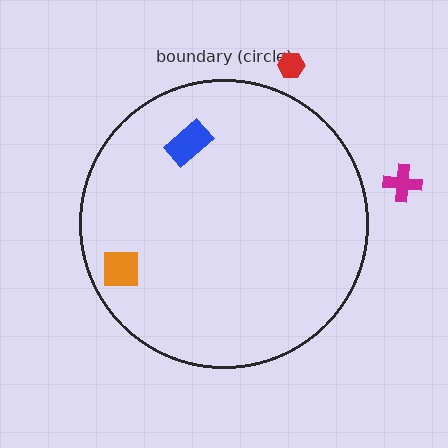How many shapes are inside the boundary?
2 inside, 2 outside.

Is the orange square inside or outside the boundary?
Inside.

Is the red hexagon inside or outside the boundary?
Outside.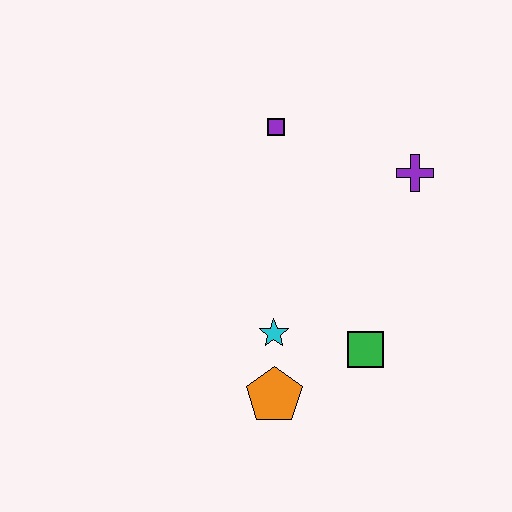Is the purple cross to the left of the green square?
No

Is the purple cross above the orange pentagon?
Yes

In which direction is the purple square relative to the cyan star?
The purple square is above the cyan star.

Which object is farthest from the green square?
The purple square is farthest from the green square.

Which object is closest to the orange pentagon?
The cyan star is closest to the orange pentagon.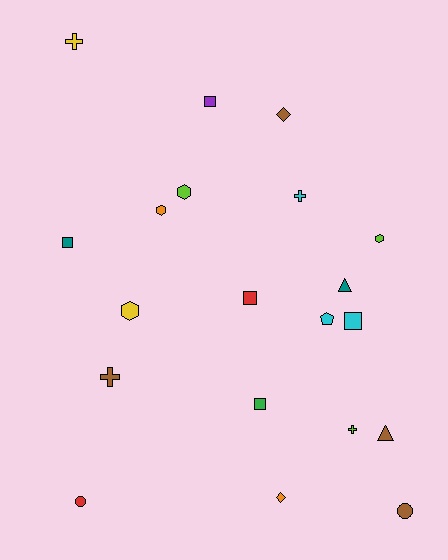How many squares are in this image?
There are 5 squares.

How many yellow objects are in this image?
There are 2 yellow objects.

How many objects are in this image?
There are 20 objects.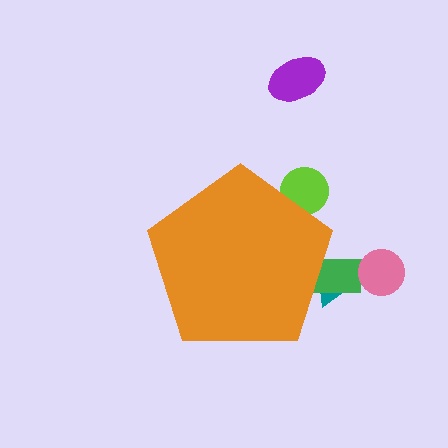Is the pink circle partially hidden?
No, the pink circle is fully visible.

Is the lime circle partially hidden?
Yes, the lime circle is partially hidden behind the orange pentagon.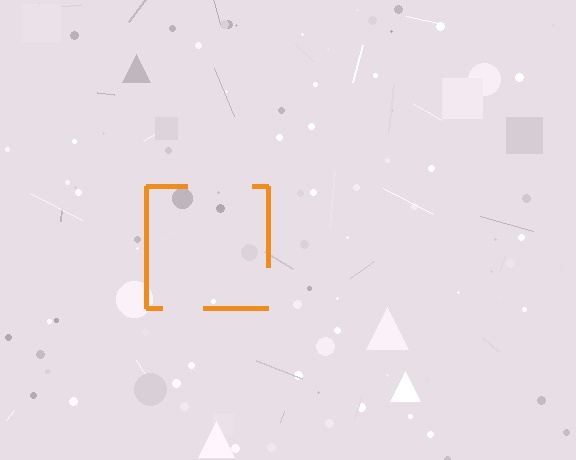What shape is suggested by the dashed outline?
The dashed outline suggests a square.